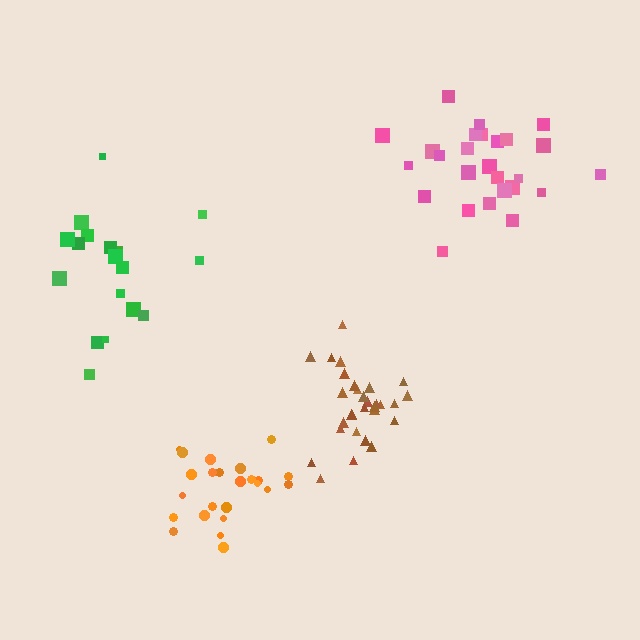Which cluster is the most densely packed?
Brown.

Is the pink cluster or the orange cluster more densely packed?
Orange.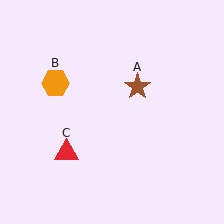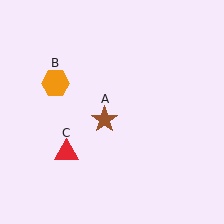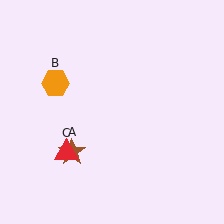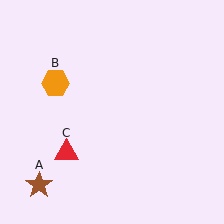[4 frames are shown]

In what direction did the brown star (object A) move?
The brown star (object A) moved down and to the left.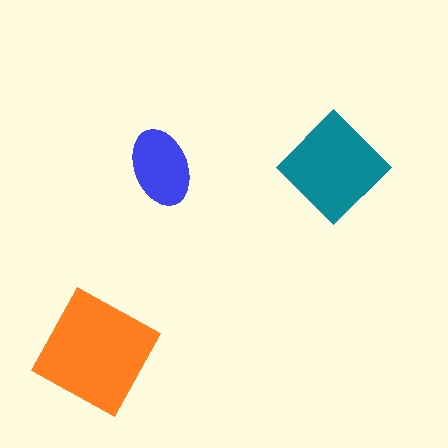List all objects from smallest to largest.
The blue ellipse, the teal diamond, the orange square.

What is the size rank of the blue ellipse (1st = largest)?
3rd.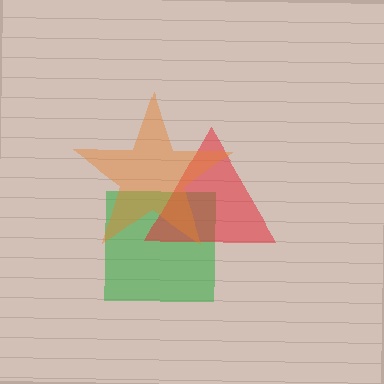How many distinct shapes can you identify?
There are 3 distinct shapes: a green square, a red triangle, an orange star.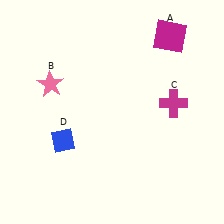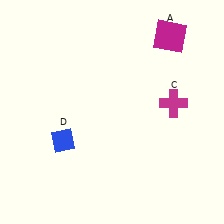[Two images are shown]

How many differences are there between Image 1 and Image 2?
There is 1 difference between the two images.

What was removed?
The pink star (B) was removed in Image 2.